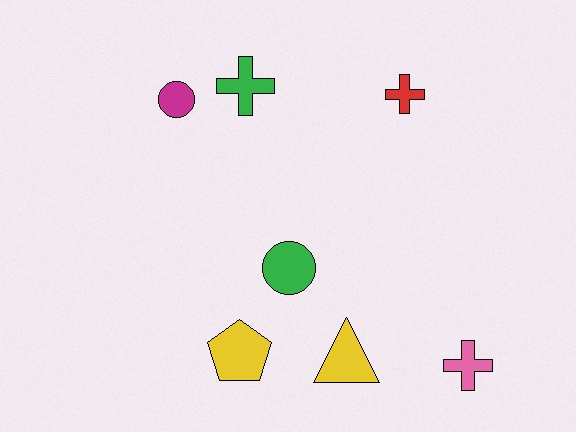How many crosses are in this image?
There are 3 crosses.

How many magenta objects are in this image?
There is 1 magenta object.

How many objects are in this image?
There are 7 objects.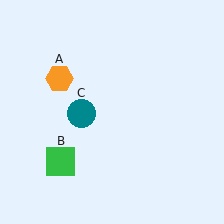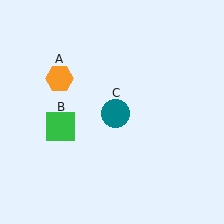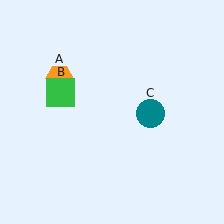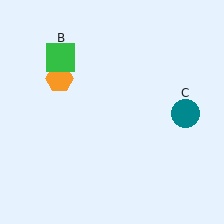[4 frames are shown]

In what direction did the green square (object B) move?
The green square (object B) moved up.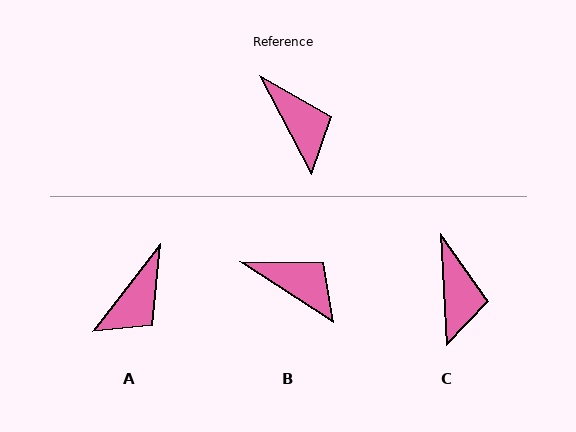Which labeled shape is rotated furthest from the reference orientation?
A, about 66 degrees away.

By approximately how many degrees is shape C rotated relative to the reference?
Approximately 25 degrees clockwise.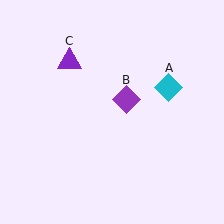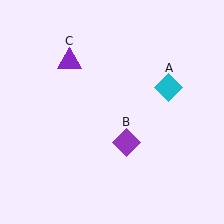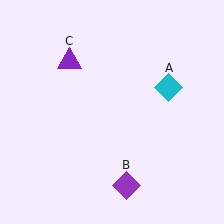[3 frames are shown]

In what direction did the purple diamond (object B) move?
The purple diamond (object B) moved down.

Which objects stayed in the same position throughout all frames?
Cyan diamond (object A) and purple triangle (object C) remained stationary.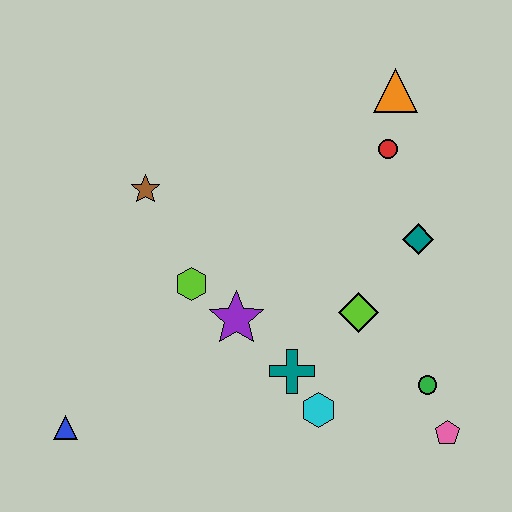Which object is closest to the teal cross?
The cyan hexagon is closest to the teal cross.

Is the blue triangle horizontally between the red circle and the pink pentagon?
No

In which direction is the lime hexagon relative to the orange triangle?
The lime hexagon is to the left of the orange triangle.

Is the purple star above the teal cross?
Yes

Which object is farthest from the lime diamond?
The blue triangle is farthest from the lime diamond.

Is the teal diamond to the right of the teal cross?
Yes